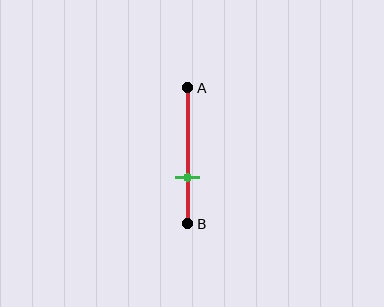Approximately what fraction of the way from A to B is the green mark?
The green mark is approximately 65% of the way from A to B.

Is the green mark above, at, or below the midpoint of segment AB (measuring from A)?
The green mark is below the midpoint of segment AB.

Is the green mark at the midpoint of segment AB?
No, the mark is at about 65% from A, not at the 50% midpoint.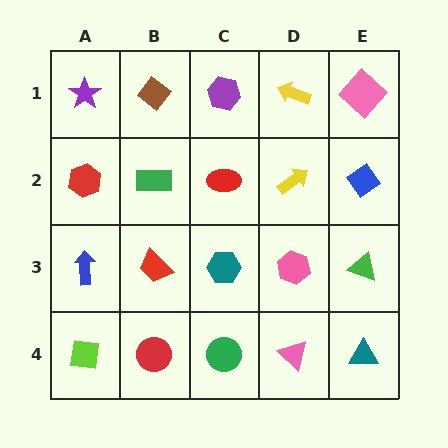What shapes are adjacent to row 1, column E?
A blue diamond (row 2, column E), a yellow arrow (row 1, column D).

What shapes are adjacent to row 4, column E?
A green triangle (row 3, column E), a pink triangle (row 4, column D).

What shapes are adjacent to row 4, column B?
A red trapezoid (row 3, column B), a lime square (row 4, column A), a green circle (row 4, column C).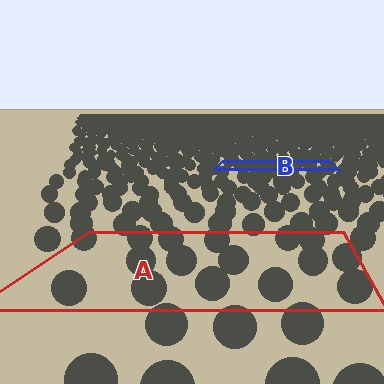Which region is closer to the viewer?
Region A is closer. The texture elements there are larger and more spread out.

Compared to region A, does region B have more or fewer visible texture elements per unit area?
Region B has more texture elements per unit area — they are packed more densely because it is farther away.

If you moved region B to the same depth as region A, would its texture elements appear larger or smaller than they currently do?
They would appear larger. At a closer depth, the same texture elements are projected at a bigger on-screen size.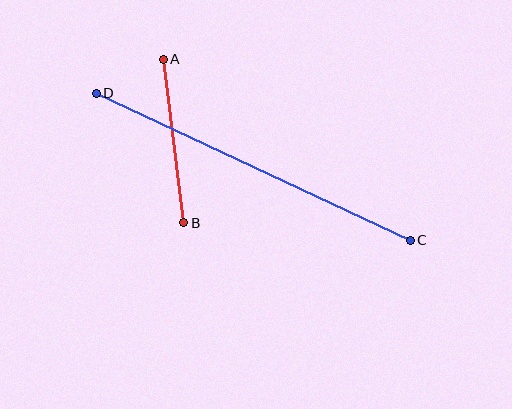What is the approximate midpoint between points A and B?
The midpoint is at approximately (173, 141) pixels.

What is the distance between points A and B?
The distance is approximately 165 pixels.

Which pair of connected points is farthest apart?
Points C and D are farthest apart.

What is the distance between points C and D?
The distance is approximately 347 pixels.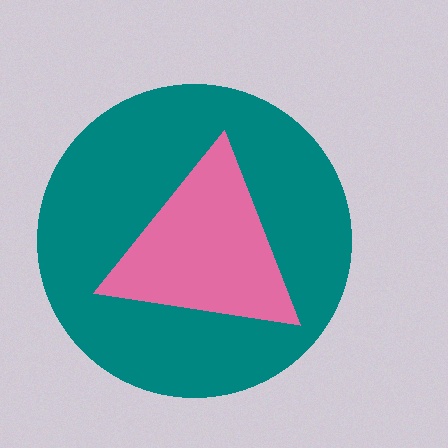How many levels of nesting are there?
2.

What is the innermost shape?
The pink triangle.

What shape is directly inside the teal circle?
The pink triangle.